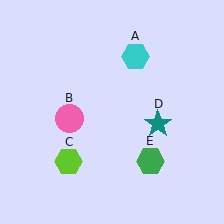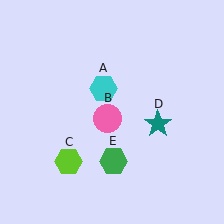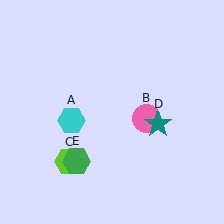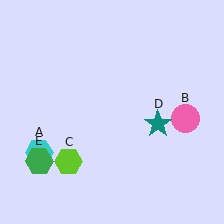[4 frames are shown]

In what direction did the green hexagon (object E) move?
The green hexagon (object E) moved left.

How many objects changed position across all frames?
3 objects changed position: cyan hexagon (object A), pink circle (object B), green hexagon (object E).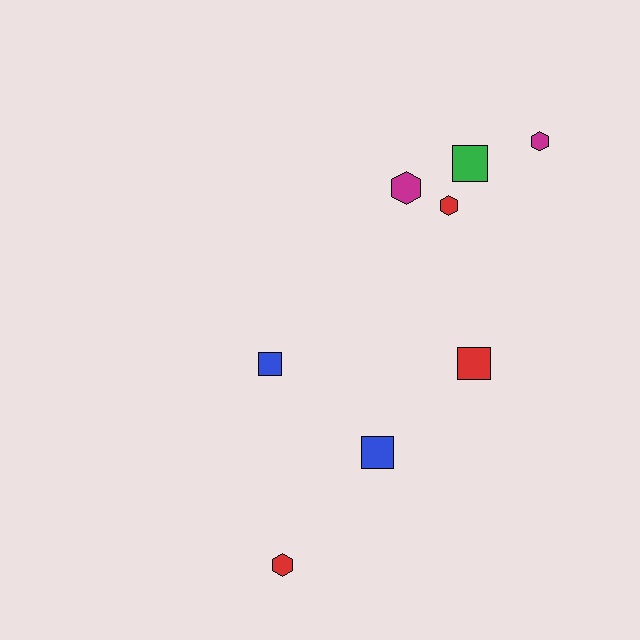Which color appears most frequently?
Red, with 3 objects.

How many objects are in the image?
There are 8 objects.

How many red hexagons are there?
There are 2 red hexagons.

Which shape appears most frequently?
Hexagon, with 4 objects.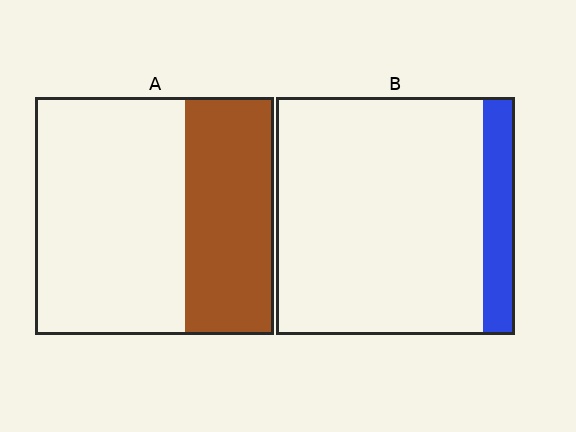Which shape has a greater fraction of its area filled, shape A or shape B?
Shape A.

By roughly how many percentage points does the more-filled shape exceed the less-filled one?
By roughly 25 percentage points (A over B).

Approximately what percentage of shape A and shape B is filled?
A is approximately 35% and B is approximately 15%.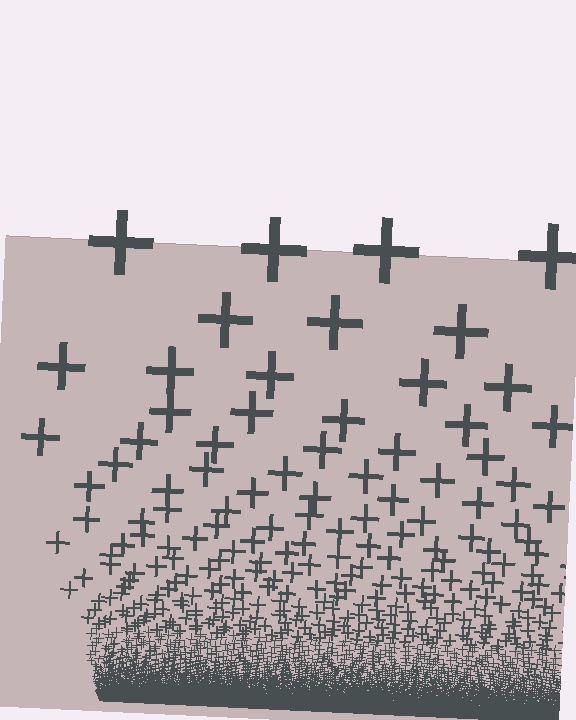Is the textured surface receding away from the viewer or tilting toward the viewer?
The surface appears to tilt toward the viewer. Texture elements get larger and sparser toward the top.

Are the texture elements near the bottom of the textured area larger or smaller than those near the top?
Smaller. The gradient is inverted — elements near the bottom are smaller and denser.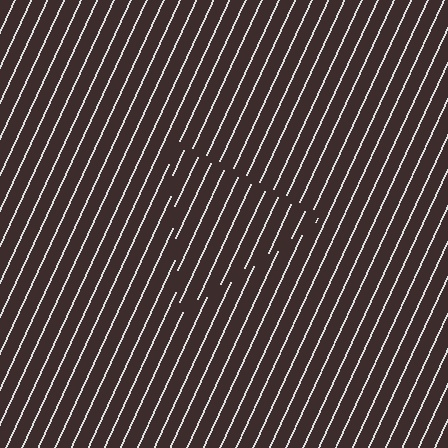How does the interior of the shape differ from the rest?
The interior of the shape contains the same grating, shifted by half a period — the contour is defined by the phase discontinuity where line-ends from the inner and outer gratings abut.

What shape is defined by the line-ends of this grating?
An illusory triangle. The interior of the shape contains the same grating, shifted by half a period — the contour is defined by the phase discontinuity where line-ends from the inner and outer gratings abut.